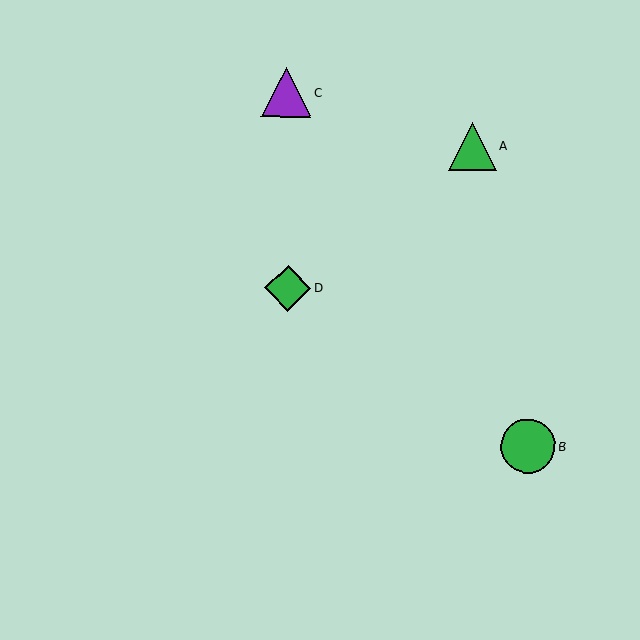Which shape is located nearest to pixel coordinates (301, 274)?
The green diamond (labeled D) at (288, 288) is nearest to that location.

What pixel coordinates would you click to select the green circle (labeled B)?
Click at (528, 446) to select the green circle B.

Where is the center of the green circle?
The center of the green circle is at (528, 446).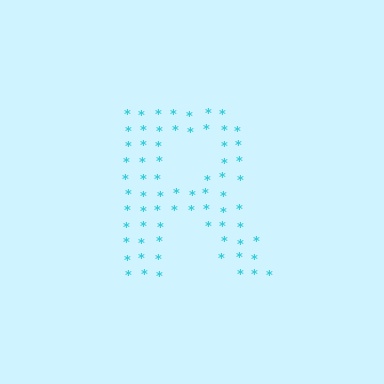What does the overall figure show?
The overall figure shows the letter R.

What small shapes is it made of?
It is made of small asterisks.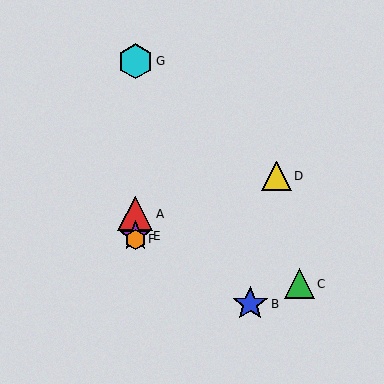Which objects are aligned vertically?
Objects A, E, F, G are aligned vertically.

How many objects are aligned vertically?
4 objects (A, E, F, G) are aligned vertically.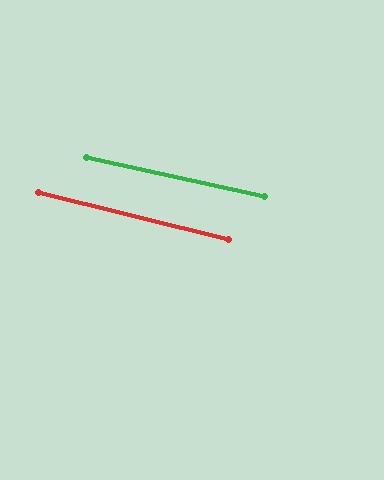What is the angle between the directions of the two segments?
Approximately 2 degrees.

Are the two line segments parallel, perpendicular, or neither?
Parallel — their directions differ by only 1.7°.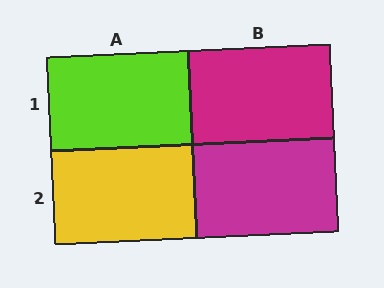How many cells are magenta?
2 cells are magenta.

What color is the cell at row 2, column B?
Magenta.